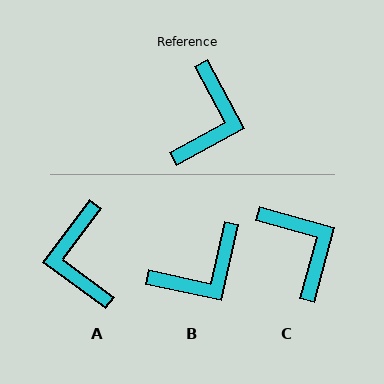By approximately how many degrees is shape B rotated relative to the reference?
Approximately 41 degrees clockwise.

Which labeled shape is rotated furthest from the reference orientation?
A, about 155 degrees away.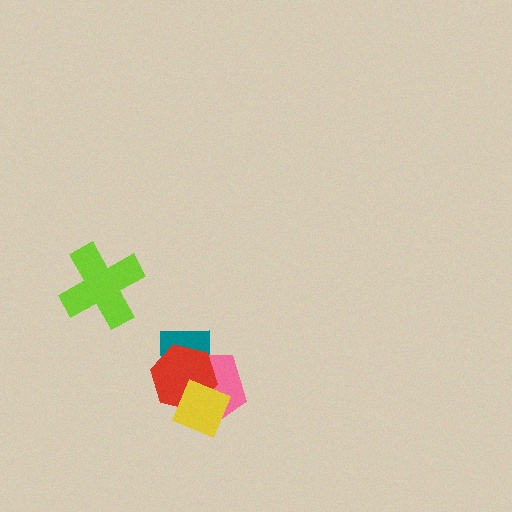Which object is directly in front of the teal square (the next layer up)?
The pink pentagon is directly in front of the teal square.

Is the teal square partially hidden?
Yes, it is partially covered by another shape.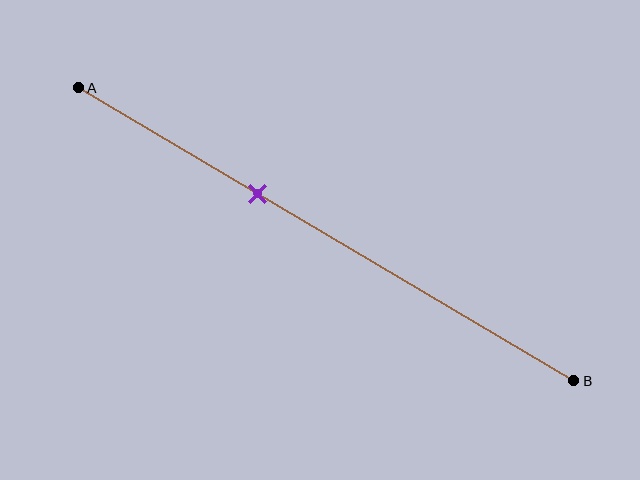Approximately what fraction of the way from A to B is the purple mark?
The purple mark is approximately 35% of the way from A to B.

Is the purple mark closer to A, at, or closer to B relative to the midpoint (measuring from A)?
The purple mark is closer to point A than the midpoint of segment AB.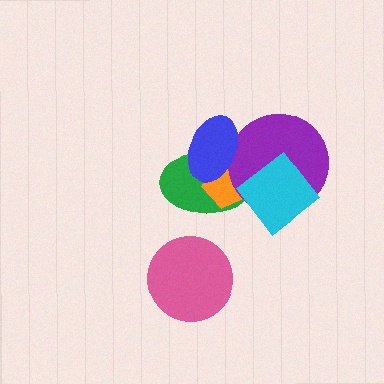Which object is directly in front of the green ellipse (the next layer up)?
The orange pentagon is directly in front of the green ellipse.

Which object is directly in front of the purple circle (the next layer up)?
The blue ellipse is directly in front of the purple circle.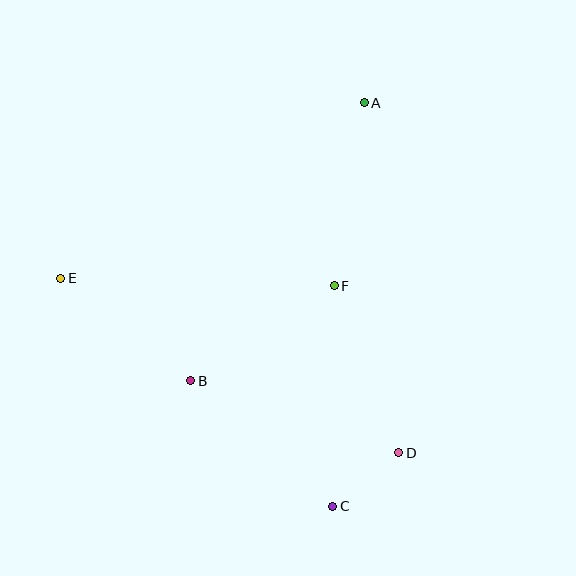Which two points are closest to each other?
Points C and D are closest to each other.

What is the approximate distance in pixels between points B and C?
The distance between B and C is approximately 190 pixels.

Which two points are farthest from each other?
Points A and C are farthest from each other.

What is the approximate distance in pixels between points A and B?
The distance between A and B is approximately 327 pixels.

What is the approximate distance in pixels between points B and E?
The distance between B and E is approximately 166 pixels.